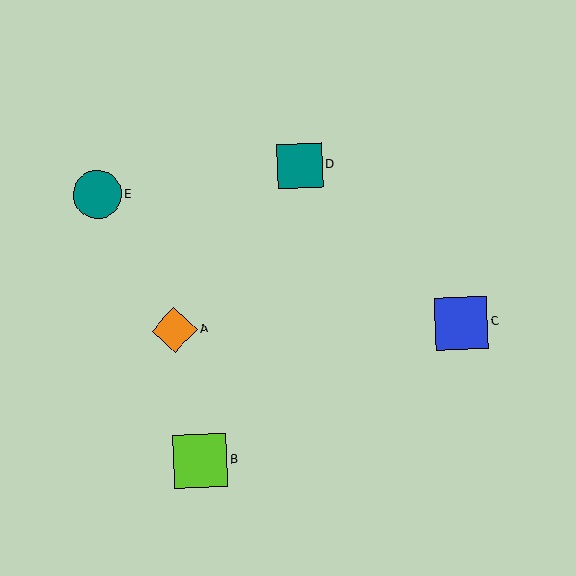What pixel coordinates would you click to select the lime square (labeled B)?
Click at (201, 460) to select the lime square B.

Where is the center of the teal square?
The center of the teal square is at (300, 166).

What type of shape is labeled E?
Shape E is a teal circle.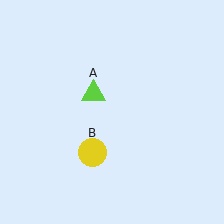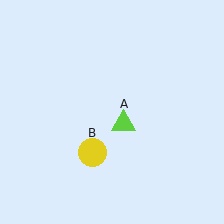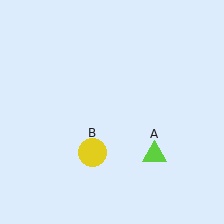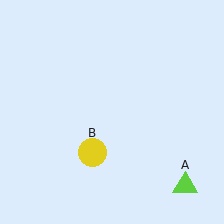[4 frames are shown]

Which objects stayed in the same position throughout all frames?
Yellow circle (object B) remained stationary.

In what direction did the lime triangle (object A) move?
The lime triangle (object A) moved down and to the right.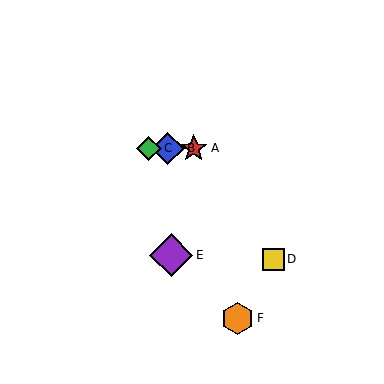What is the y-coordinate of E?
Object E is at y≈255.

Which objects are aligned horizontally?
Objects A, B, C are aligned horizontally.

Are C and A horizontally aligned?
Yes, both are at y≈148.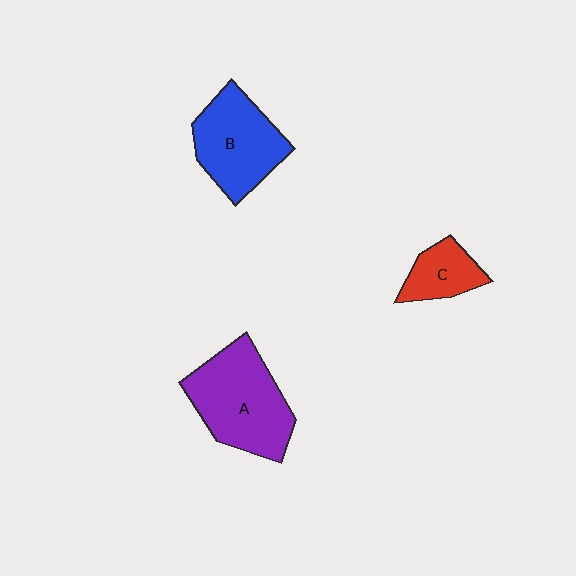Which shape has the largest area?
Shape A (purple).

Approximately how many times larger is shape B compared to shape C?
Approximately 1.9 times.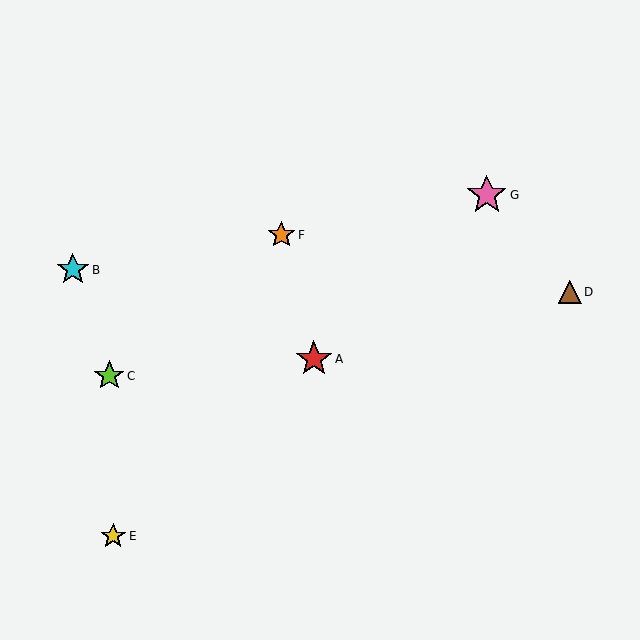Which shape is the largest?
The pink star (labeled G) is the largest.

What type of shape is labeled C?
Shape C is a lime star.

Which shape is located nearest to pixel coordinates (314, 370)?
The red star (labeled A) at (314, 359) is nearest to that location.